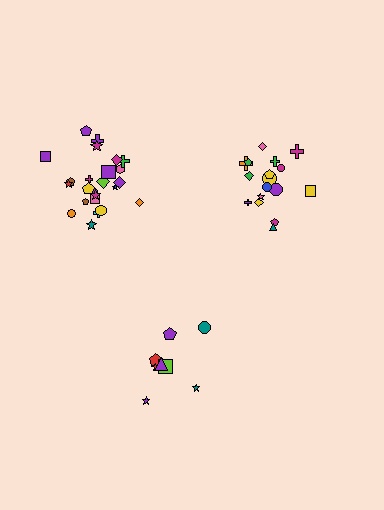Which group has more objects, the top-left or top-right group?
The top-left group.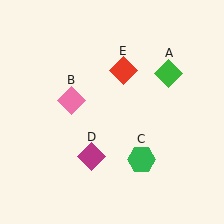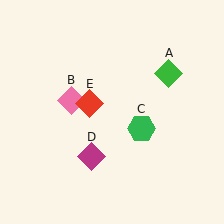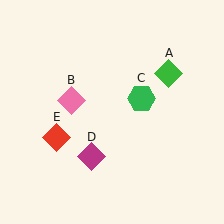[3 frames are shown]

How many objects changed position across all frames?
2 objects changed position: green hexagon (object C), red diamond (object E).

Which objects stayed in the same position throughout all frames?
Green diamond (object A) and pink diamond (object B) and magenta diamond (object D) remained stationary.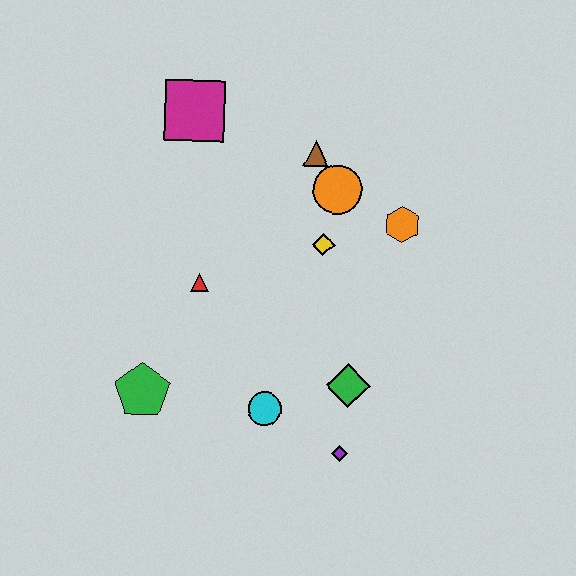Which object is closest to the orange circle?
The brown triangle is closest to the orange circle.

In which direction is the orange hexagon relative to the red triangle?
The orange hexagon is to the right of the red triangle.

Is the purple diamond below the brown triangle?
Yes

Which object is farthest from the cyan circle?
The magenta square is farthest from the cyan circle.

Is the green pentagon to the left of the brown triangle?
Yes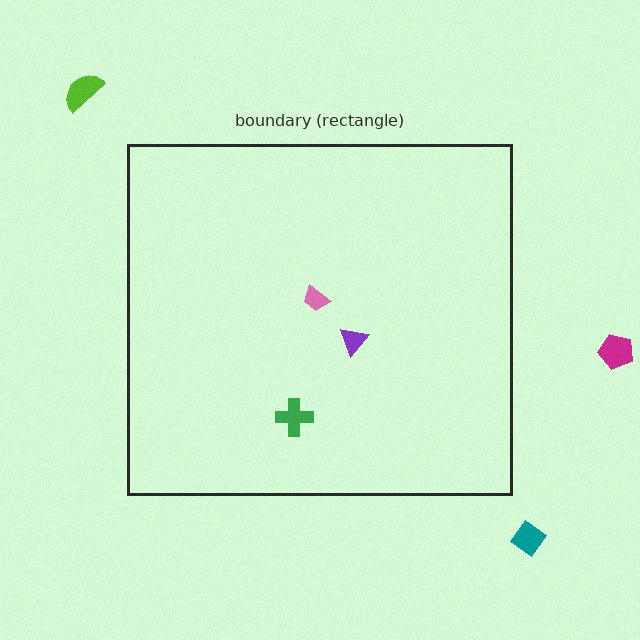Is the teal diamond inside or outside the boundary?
Outside.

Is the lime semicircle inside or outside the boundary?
Outside.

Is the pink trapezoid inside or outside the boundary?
Inside.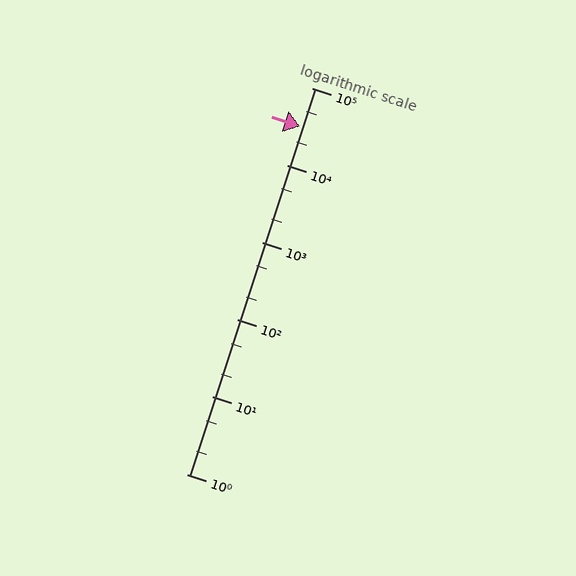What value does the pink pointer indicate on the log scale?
The pointer indicates approximately 32000.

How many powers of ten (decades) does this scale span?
The scale spans 5 decades, from 1 to 100000.